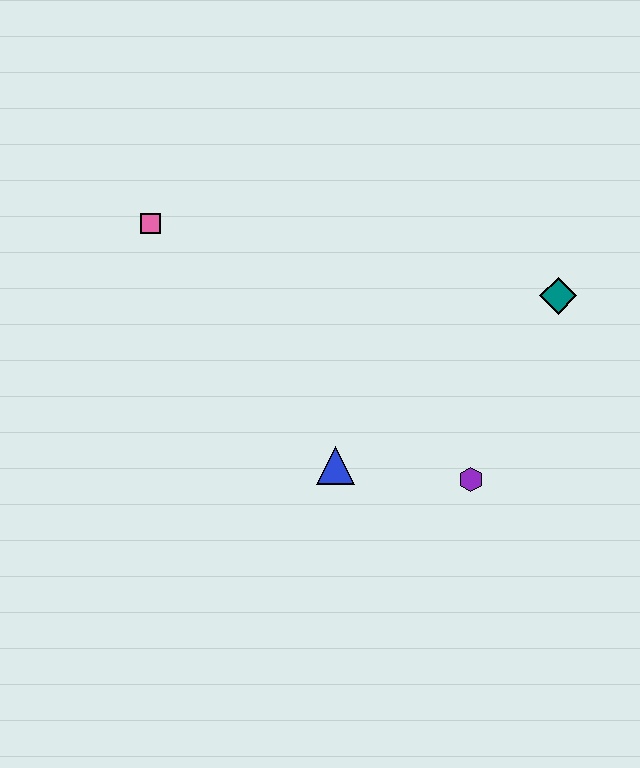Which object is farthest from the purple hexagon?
The pink square is farthest from the purple hexagon.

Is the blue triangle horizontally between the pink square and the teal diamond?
Yes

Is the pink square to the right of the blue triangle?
No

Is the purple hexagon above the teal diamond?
No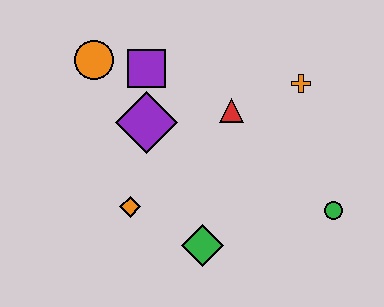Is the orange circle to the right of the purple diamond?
No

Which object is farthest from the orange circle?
The green circle is farthest from the orange circle.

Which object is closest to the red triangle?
The orange cross is closest to the red triangle.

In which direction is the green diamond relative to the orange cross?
The green diamond is below the orange cross.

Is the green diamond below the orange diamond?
Yes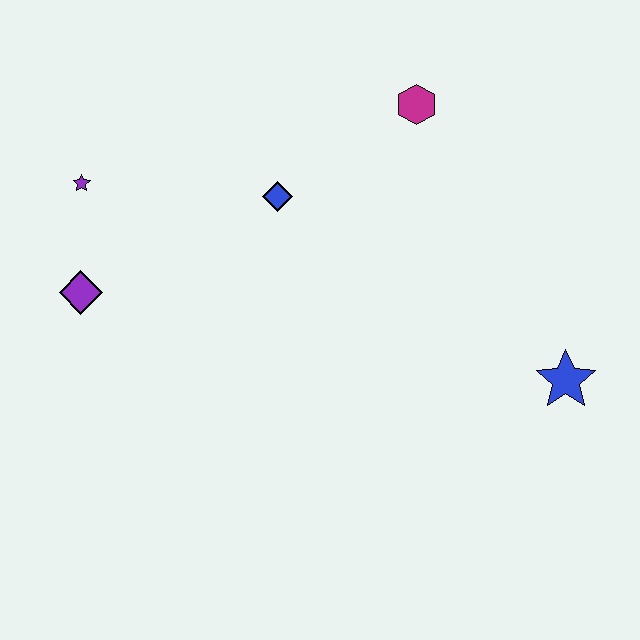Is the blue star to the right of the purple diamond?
Yes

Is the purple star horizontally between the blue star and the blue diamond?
No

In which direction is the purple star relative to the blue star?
The purple star is to the left of the blue star.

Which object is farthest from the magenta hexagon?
The purple diamond is farthest from the magenta hexagon.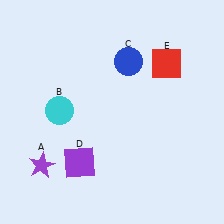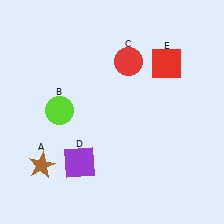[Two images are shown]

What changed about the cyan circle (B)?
In Image 1, B is cyan. In Image 2, it changed to lime.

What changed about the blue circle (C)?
In Image 1, C is blue. In Image 2, it changed to red.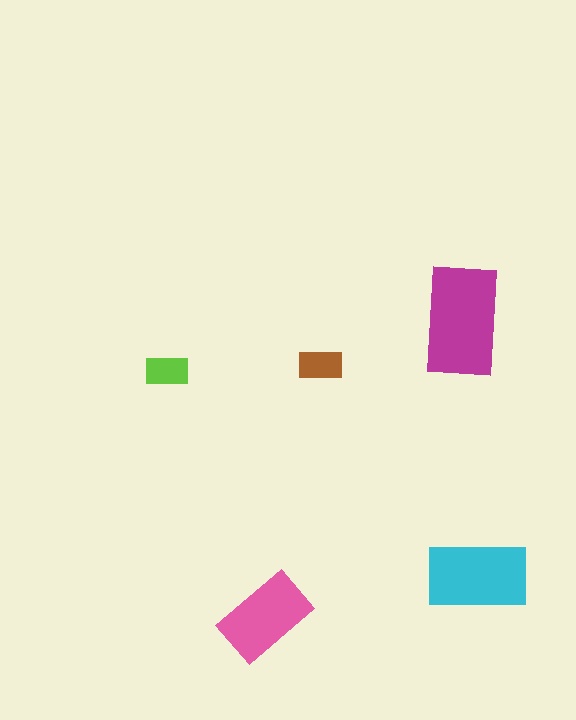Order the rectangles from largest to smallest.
the magenta one, the cyan one, the pink one, the brown one, the lime one.